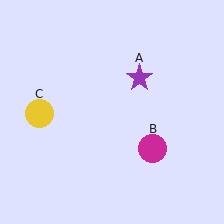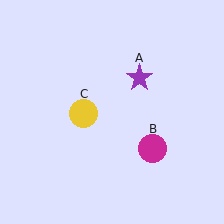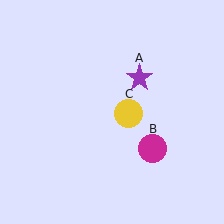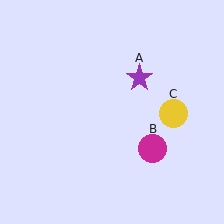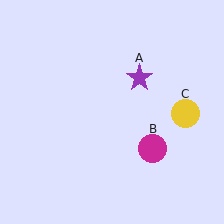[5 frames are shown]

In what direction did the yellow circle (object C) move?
The yellow circle (object C) moved right.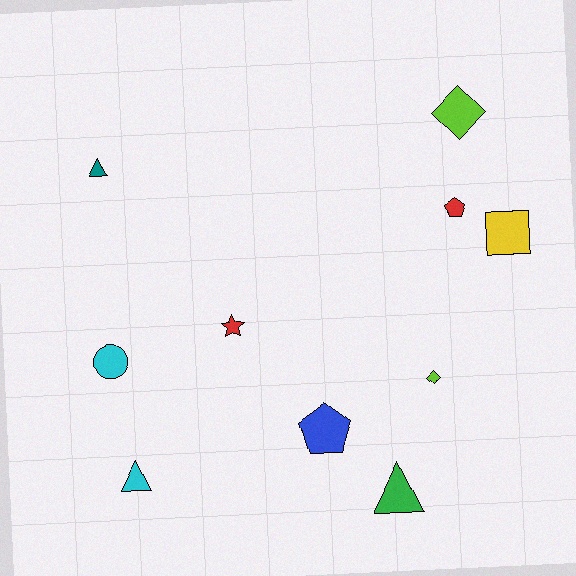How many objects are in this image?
There are 10 objects.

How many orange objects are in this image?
There are no orange objects.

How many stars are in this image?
There is 1 star.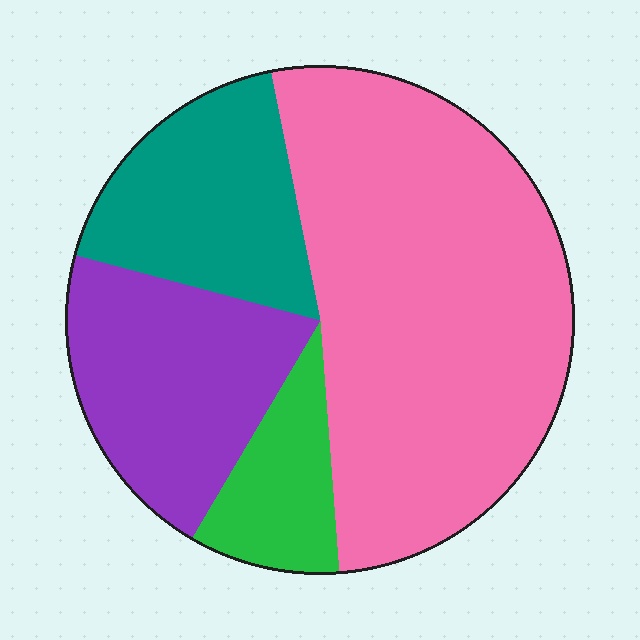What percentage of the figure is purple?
Purple covers roughly 20% of the figure.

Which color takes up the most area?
Pink, at roughly 50%.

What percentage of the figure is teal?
Teal takes up about one sixth (1/6) of the figure.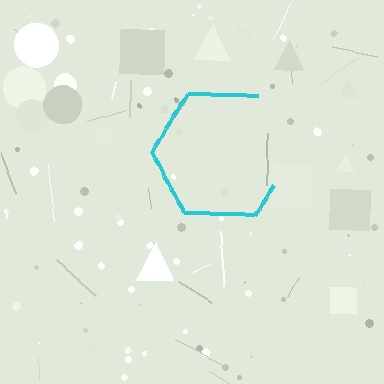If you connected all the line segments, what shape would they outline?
They would outline a hexagon.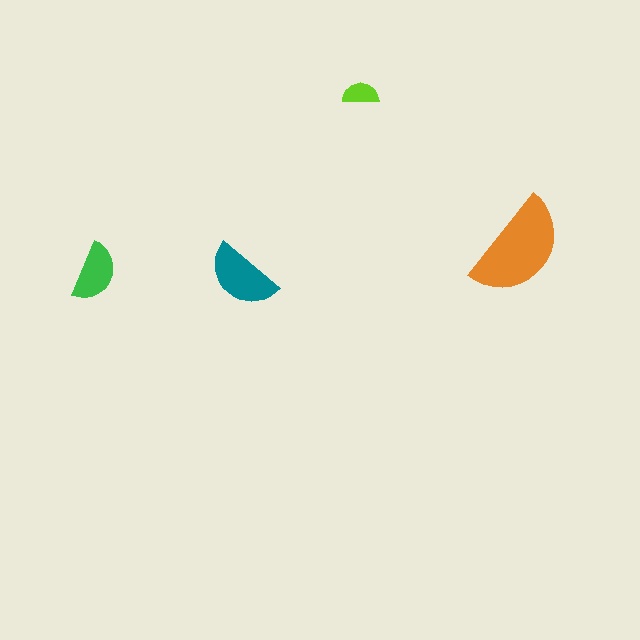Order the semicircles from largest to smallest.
the orange one, the teal one, the green one, the lime one.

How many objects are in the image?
There are 4 objects in the image.